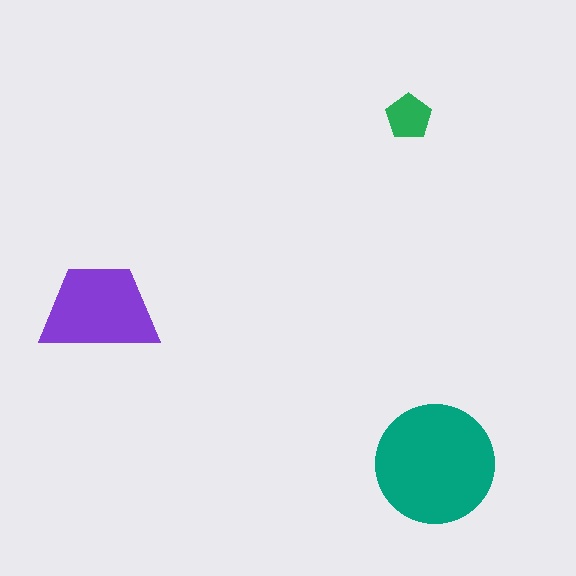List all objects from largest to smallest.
The teal circle, the purple trapezoid, the green pentagon.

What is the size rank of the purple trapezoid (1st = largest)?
2nd.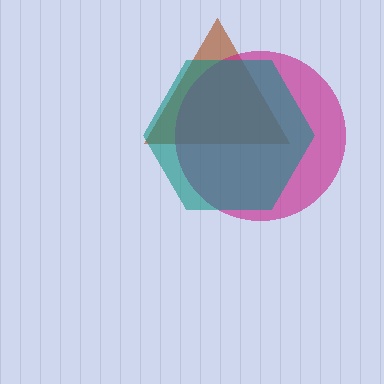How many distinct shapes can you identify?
There are 3 distinct shapes: a brown triangle, a magenta circle, a teal hexagon.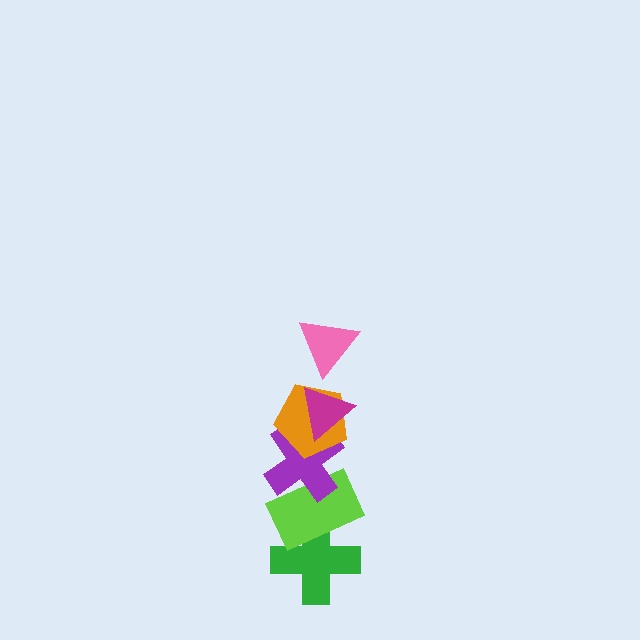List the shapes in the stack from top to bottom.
From top to bottom: the pink triangle, the magenta triangle, the orange pentagon, the purple cross, the lime rectangle, the green cross.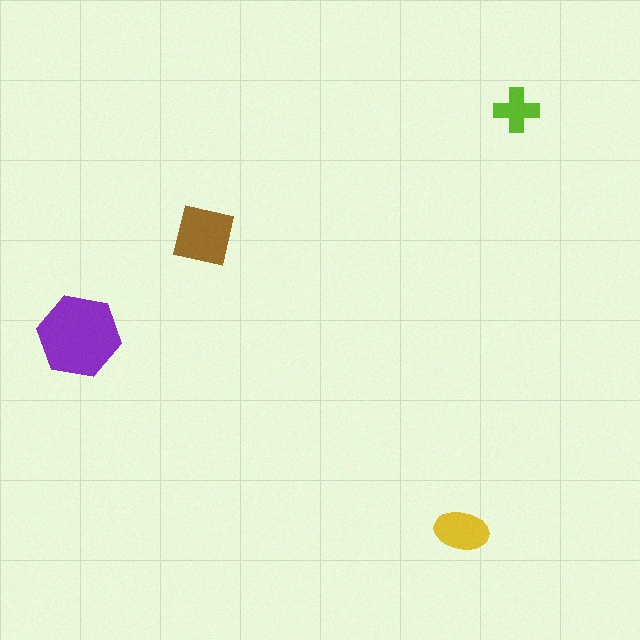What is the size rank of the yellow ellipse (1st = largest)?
3rd.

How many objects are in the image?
There are 4 objects in the image.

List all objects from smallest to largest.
The lime cross, the yellow ellipse, the brown square, the purple hexagon.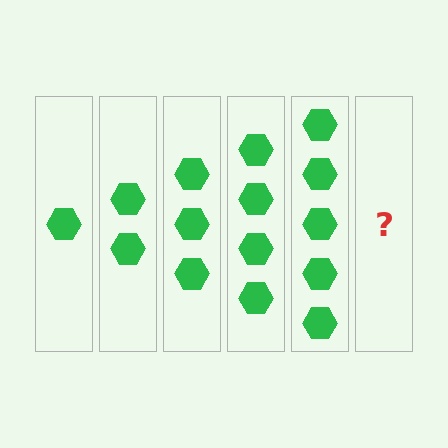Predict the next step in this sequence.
The next step is 6 hexagons.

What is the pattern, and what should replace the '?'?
The pattern is that each step adds one more hexagon. The '?' should be 6 hexagons.